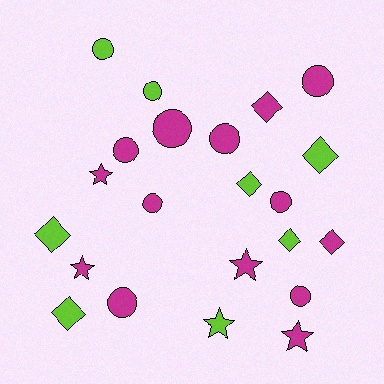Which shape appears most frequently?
Circle, with 10 objects.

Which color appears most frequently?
Magenta, with 14 objects.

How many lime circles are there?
There are 2 lime circles.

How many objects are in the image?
There are 22 objects.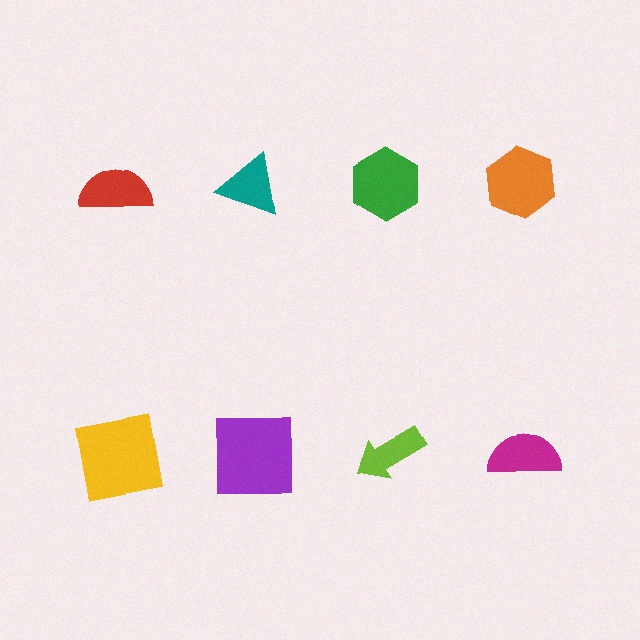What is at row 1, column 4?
An orange hexagon.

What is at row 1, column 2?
A teal triangle.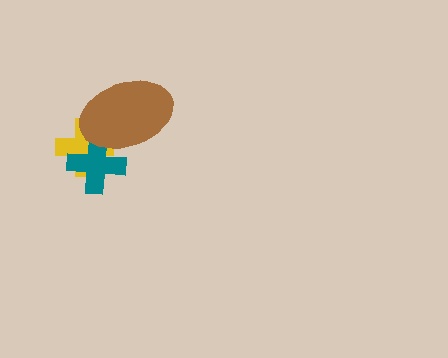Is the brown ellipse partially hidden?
No, no other shape covers it.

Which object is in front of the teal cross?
The brown ellipse is in front of the teal cross.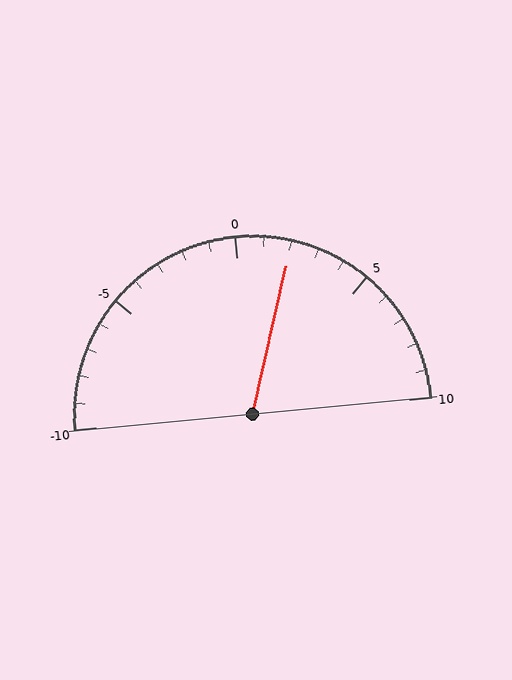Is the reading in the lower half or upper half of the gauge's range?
The reading is in the upper half of the range (-10 to 10).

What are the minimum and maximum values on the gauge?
The gauge ranges from -10 to 10.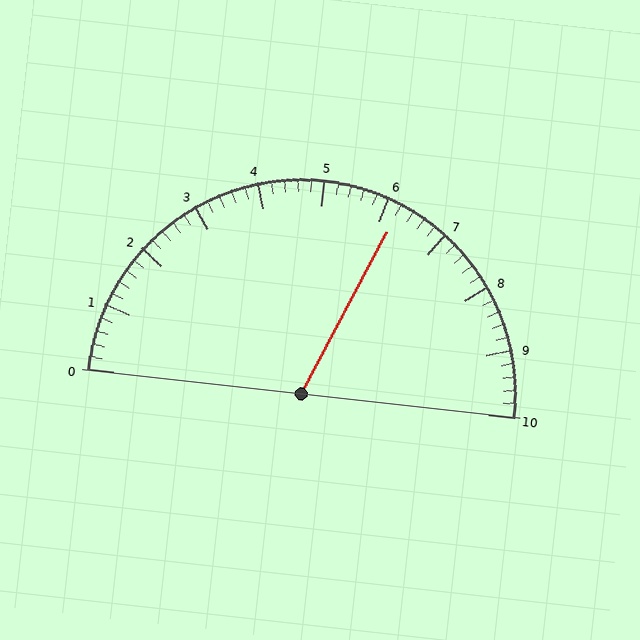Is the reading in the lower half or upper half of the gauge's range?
The reading is in the upper half of the range (0 to 10).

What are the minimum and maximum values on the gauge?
The gauge ranges from 0 to 10.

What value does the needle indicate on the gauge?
The needle indicates approximately 6.2.